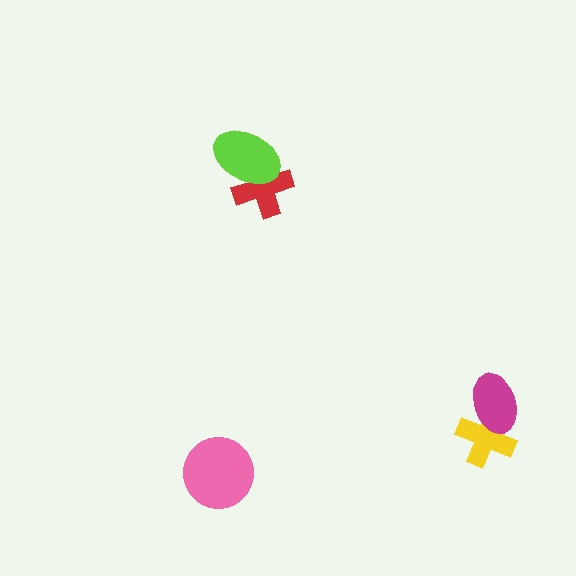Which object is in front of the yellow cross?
The magenta ellipse is in front of the yellow cross.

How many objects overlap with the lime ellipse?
1 object overlaps with the lime ellipse.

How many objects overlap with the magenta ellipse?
1 object overlaps with the magenta ellipse.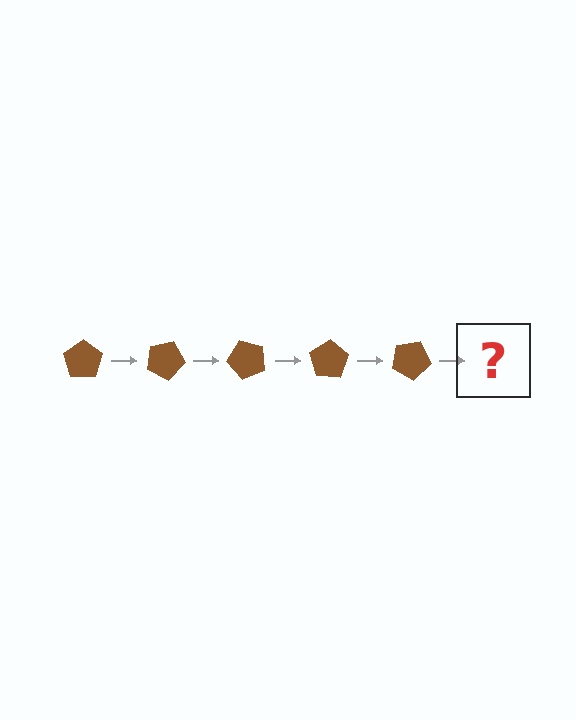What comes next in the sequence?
The next element should be a brown pentagon rotated 125 degrees.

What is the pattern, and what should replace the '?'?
The pattern is that the pentagon rotates 25 degrees each step. The '?' should be a brown pentagon rotated 125 degrees.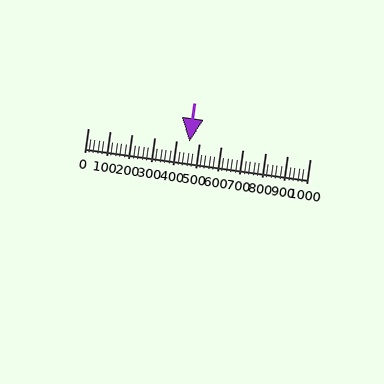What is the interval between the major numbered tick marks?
The major tick marks are spaced 100 units apart.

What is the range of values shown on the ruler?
The ruler shows values from 0 to 1000.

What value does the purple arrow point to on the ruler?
The purple arrow points to approximately 456.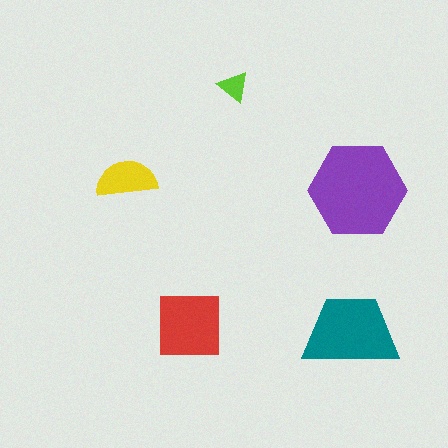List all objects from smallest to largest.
The lime triangle, the yellow semicircle, the red square, the teal trapezoid, the purple hexagon.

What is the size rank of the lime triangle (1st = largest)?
5th.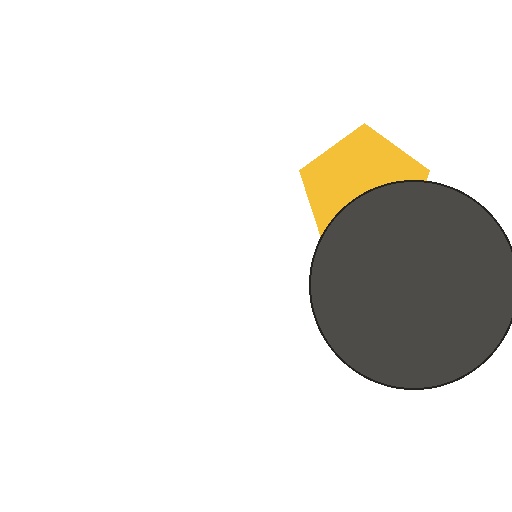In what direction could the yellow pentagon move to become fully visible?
The yellow pentagon could move up. That would shift it out from behind the dark gray circle entirely.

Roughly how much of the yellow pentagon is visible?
About half of it is visible (roughly 57%).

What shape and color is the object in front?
The object in front is a dark gray circle.